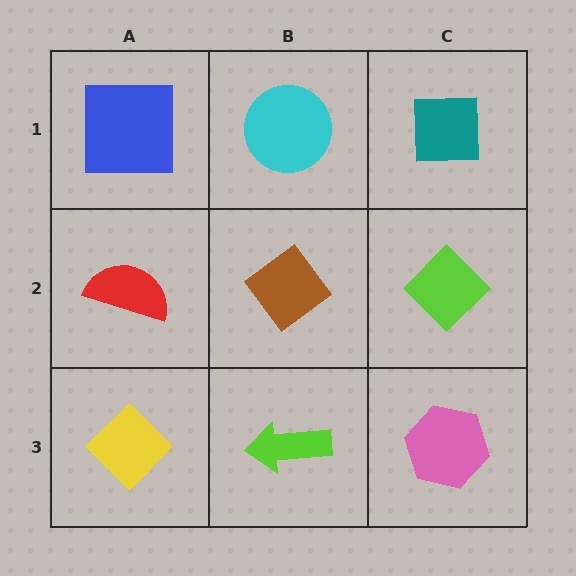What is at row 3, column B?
A lime arrow.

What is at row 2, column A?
A red semicircle.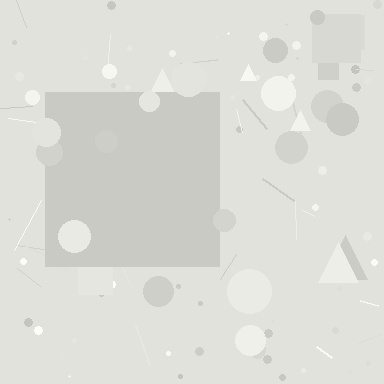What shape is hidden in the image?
A square is hidden in the image.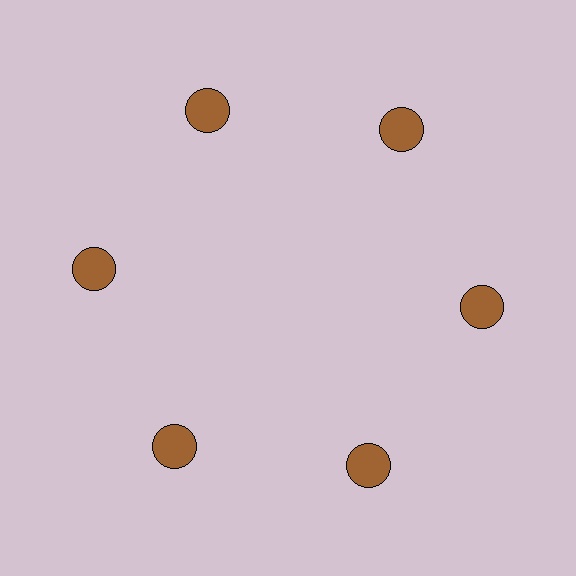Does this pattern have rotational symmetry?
Yes, this pattern has 6-fold rotational symmetry. It looks the same after rotating 60 degrees around the center.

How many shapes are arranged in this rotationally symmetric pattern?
There are 6 shapes, arranged in 6 groups of 1.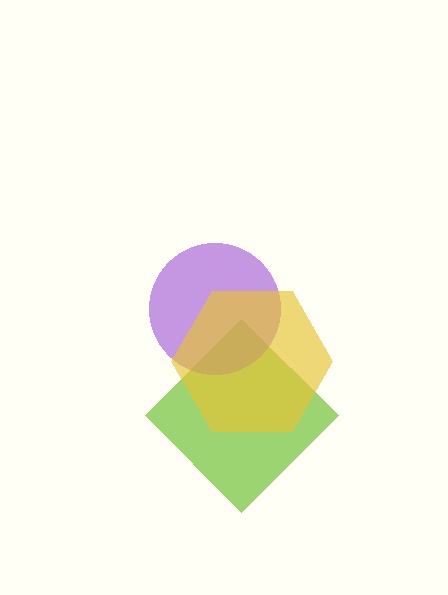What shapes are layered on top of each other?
The layered shapes are: a lime diamond, a purple circle, a yellow hexagon.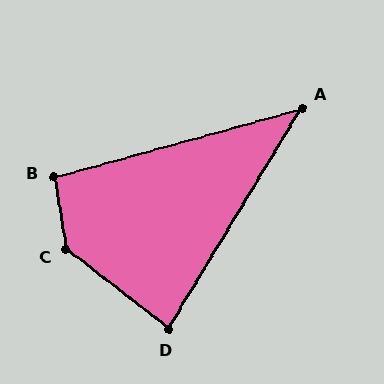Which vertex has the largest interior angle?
C, at approximately 137 degrees.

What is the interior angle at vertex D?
Approximately 84 degrees (acute).